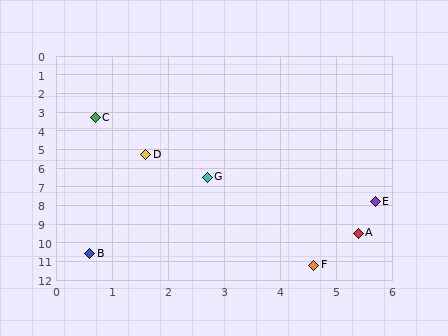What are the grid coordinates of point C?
Point C is at approximately (0.7, 3.3).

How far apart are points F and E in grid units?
Points F and E are about 3.6 grid units apart.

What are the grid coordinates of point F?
Point F is at approximately (4.6, 11.2).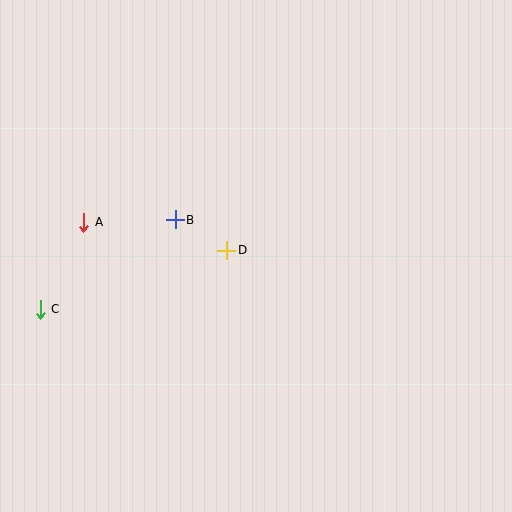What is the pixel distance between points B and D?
The distance between B and D is 60 pixels.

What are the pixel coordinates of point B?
Point B is at (175, 220).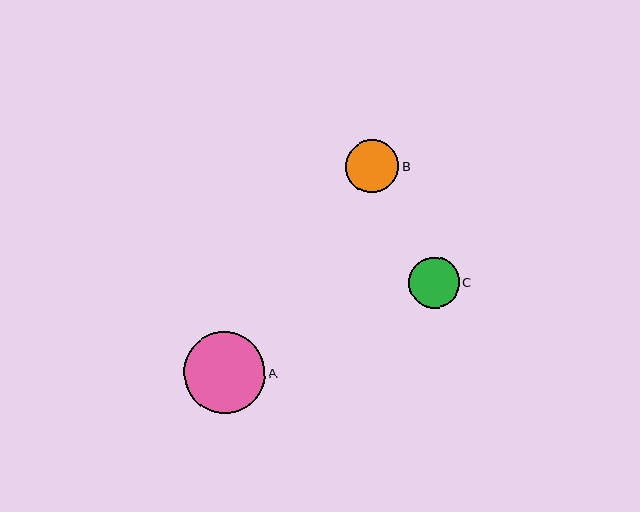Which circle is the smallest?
Circle C is the smallest with a size of approximately 50 pixels.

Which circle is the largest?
Circle A is the largest with a size of approximately 82 pixels.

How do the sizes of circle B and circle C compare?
Circle B and circle C are approximately the same size.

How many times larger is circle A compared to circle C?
Circle A is approximately 1.6 times the size of circle C.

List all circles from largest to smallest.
From largest to smallest: A, B, C.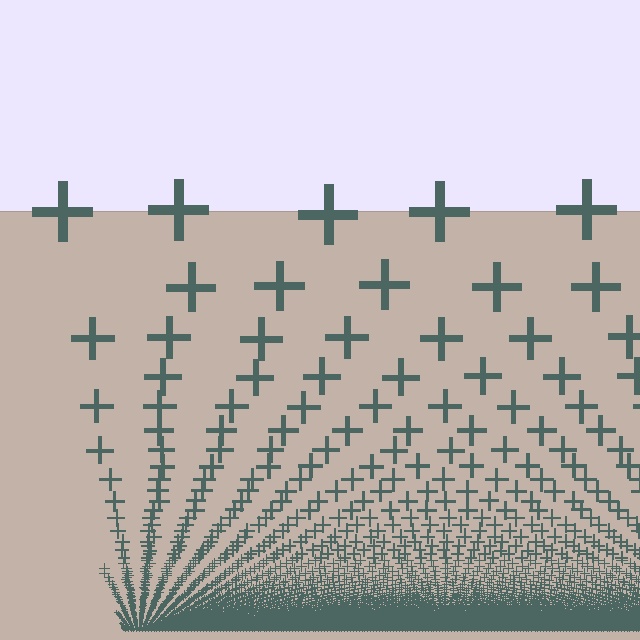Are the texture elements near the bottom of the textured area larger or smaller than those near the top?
Smaller. The gradient is inverted — elements near the bottom are smaller and denser.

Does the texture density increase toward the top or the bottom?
Density increases toward the bottom.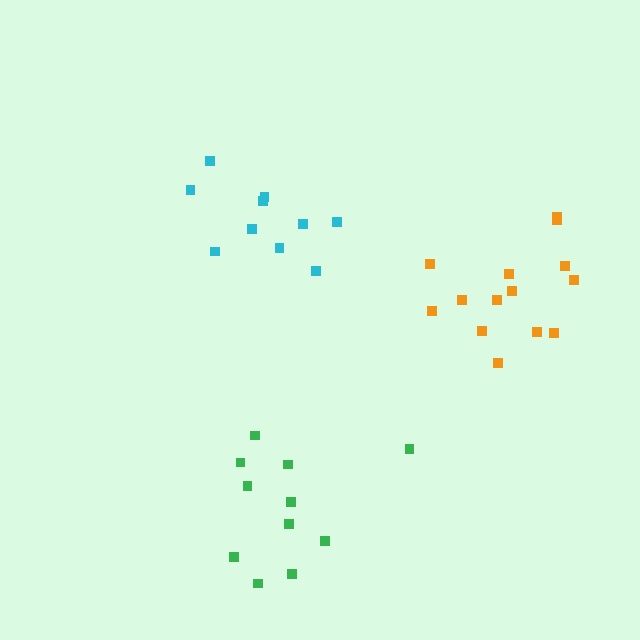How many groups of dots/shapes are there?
There are 3 groups.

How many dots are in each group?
Group 1: 10 dots, Group 2: 14 dots, Group 3: 11 dots (35 total).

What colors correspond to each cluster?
The clusters are colored: cyan, orange, green.